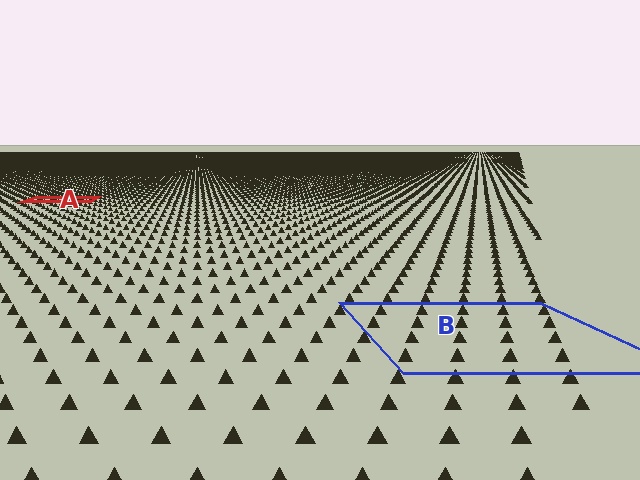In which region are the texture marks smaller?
The texture marks are smaller in region A, because it is farther away.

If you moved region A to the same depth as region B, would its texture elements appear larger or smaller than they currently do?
They would appear larger. At a closer depth, the same texture elements are projected at a bigger on-screen size.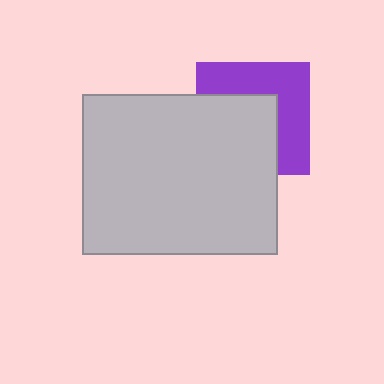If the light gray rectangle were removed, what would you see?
You would see the complete purple square.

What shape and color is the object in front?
The object in front is a light gray rectangle.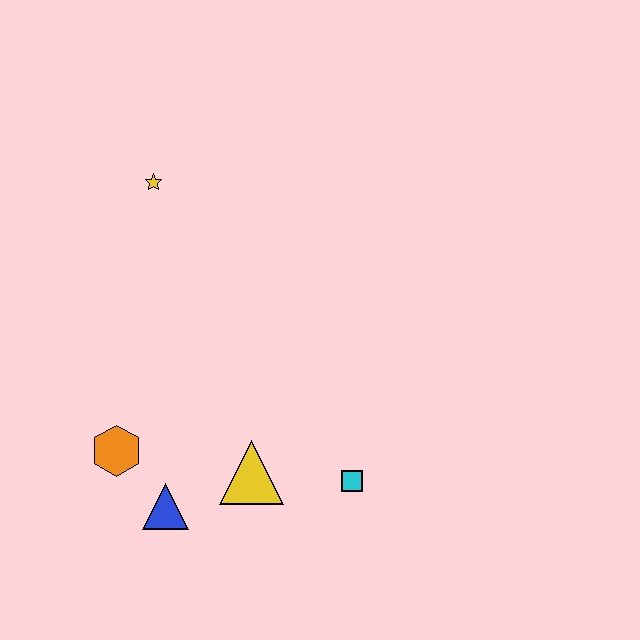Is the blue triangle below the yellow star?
Yes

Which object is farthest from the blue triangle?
The yellow star is farthest from the blue triangle.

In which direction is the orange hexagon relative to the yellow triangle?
The orange hexagon is to the left of the yellow triangle.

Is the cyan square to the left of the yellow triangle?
No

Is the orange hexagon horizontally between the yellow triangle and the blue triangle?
No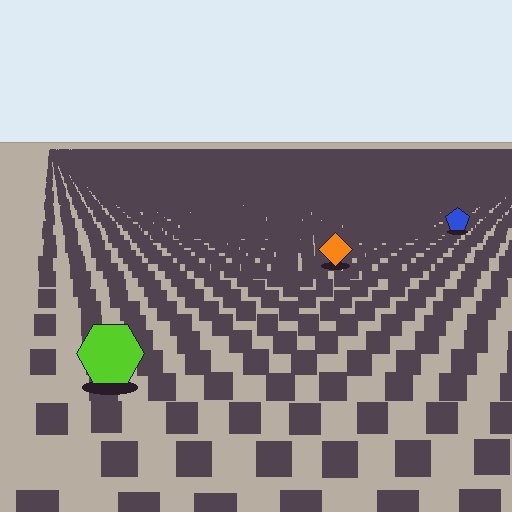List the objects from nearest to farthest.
From nearest to farthest: the lime hexagon, the orange diamond, the blue pentagon.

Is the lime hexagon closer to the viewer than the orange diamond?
Yes. The lime hexagon is closer — you can tell from the texture gradient: the ground texture is coarser near it.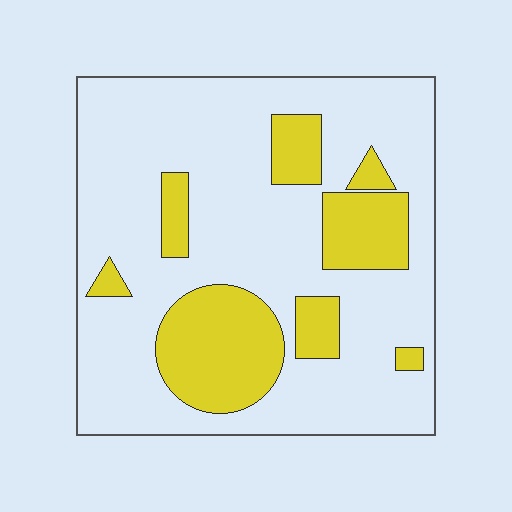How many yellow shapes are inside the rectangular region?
8.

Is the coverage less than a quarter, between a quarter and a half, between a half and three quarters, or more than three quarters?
Less than a quarter.